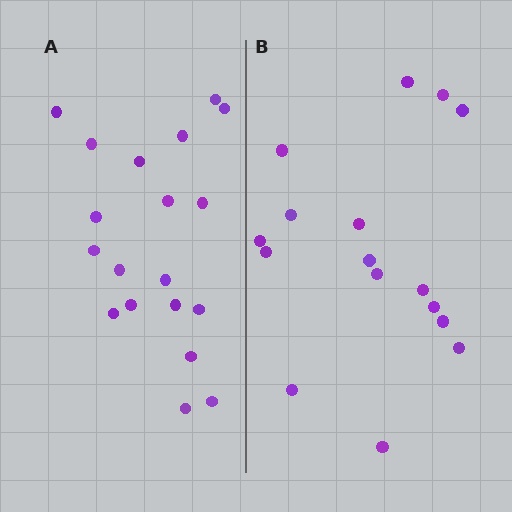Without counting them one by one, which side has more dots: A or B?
Region A (the left region) has more dots.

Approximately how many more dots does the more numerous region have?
Region A has just a few more — roughly 2 or 3 more dots than region B.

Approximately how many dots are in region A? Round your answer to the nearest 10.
About 20 dots. (The exact count is 19, which rounds to 20.)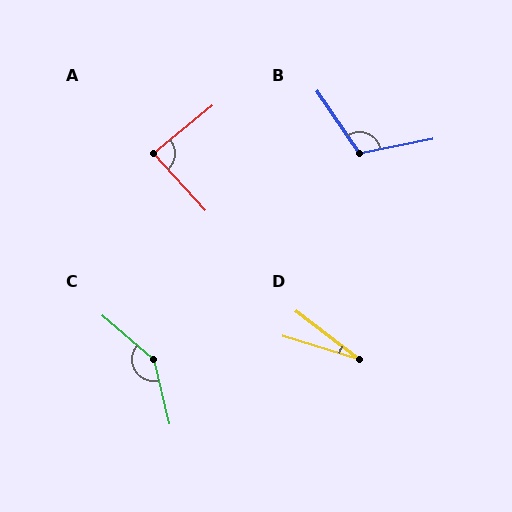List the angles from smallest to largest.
D (21°), A (87°), B (113°), C (144°).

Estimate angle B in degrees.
Approximately 113 degrees.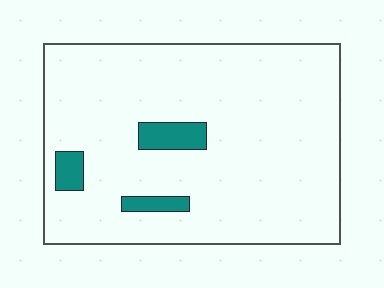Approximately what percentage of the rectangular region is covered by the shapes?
Approximately 5%.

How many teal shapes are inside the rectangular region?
3.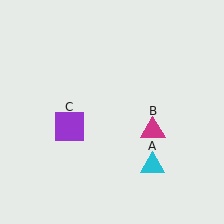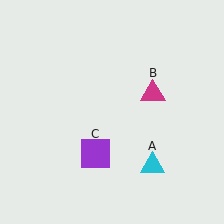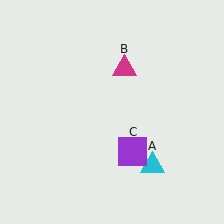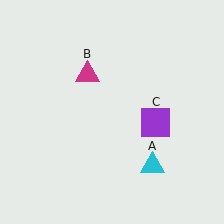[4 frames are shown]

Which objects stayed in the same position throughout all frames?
Cyan triangle (object A) remained stationary.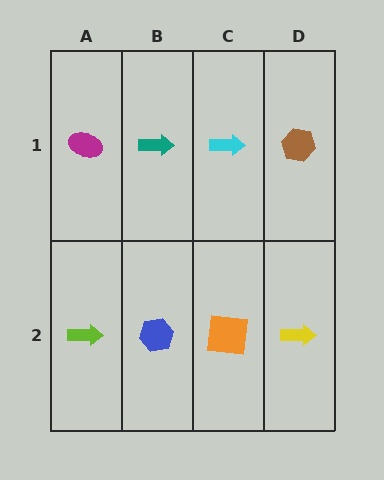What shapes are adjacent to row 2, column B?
A teal arrow (row 1, column B), a lime arrow (row 2, column A), an orange square (row 2, column C).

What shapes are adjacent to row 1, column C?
An orange square (row 2, column C), a teal arrow (row 1, column B), a brown hexagon (row 1, column D).